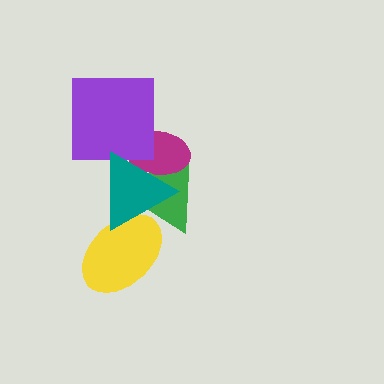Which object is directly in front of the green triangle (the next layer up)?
The yellow ellipse is directly in front of the green triangle.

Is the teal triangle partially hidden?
No, no other shape covers it.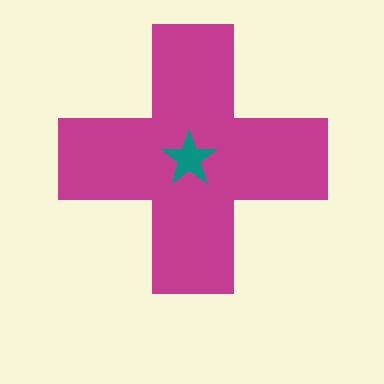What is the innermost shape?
The teal star.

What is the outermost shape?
The magenta cross.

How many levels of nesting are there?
2.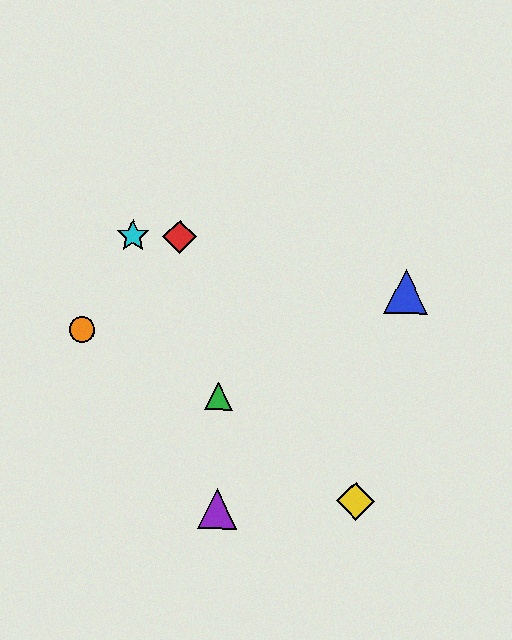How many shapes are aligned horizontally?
2 shapes (the red diamond, the cyan star) are aligned horizontally.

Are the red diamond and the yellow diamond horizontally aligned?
No, the red diamond is at y≈237 and the yellow diamond is at y≈501.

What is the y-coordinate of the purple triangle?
The purple triangle is at y≈509.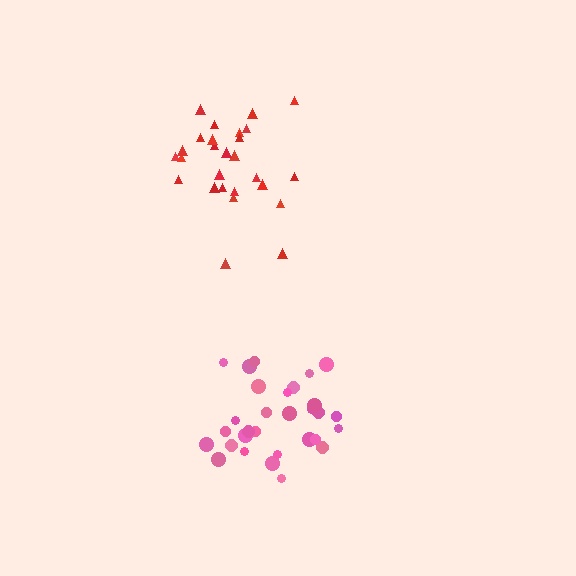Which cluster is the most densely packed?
Pink.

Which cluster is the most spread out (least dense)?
Red.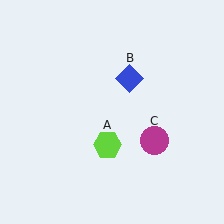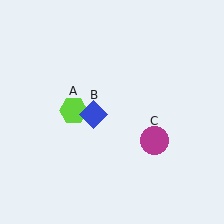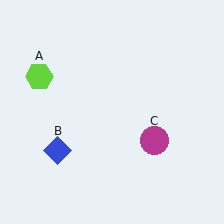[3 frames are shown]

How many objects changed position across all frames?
2 objects changed position: lime hexagon (object A), blue diamond (object B).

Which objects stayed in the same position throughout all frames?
Magenta circle (object C) remained stationary.